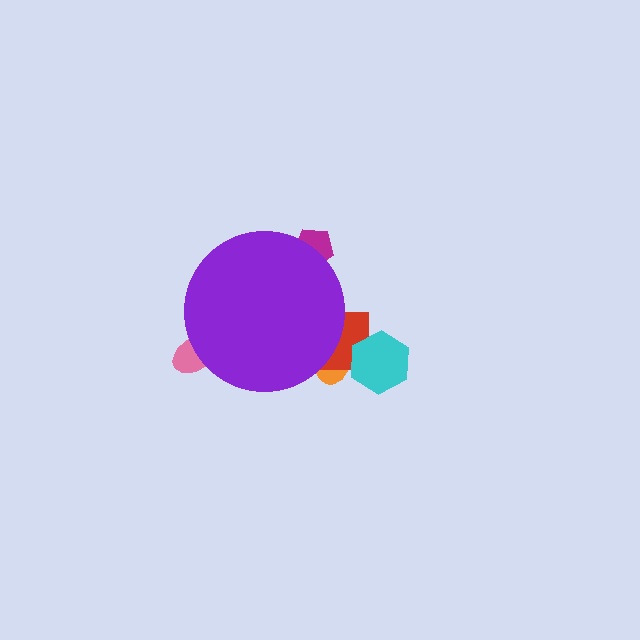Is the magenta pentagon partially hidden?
Yes, the magenta pentagon is partially hidden behind the purple circle.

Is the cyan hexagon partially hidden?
No, the cyan hexagon is fully visible.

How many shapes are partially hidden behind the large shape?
4 shapes are partially hidden.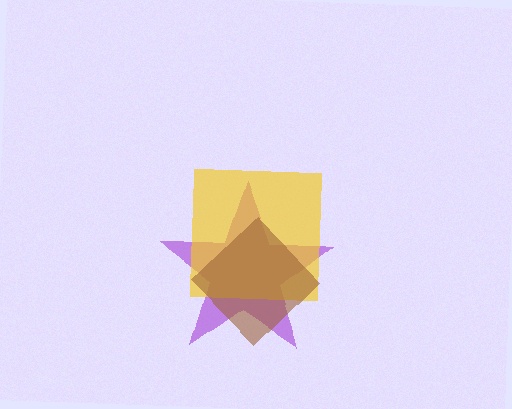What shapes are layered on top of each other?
The layered shapes are: a purple star, a yellow square, a brown diamond.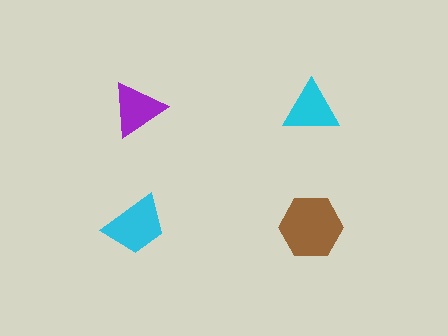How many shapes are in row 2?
2 shapes.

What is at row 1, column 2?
A cyan triangle.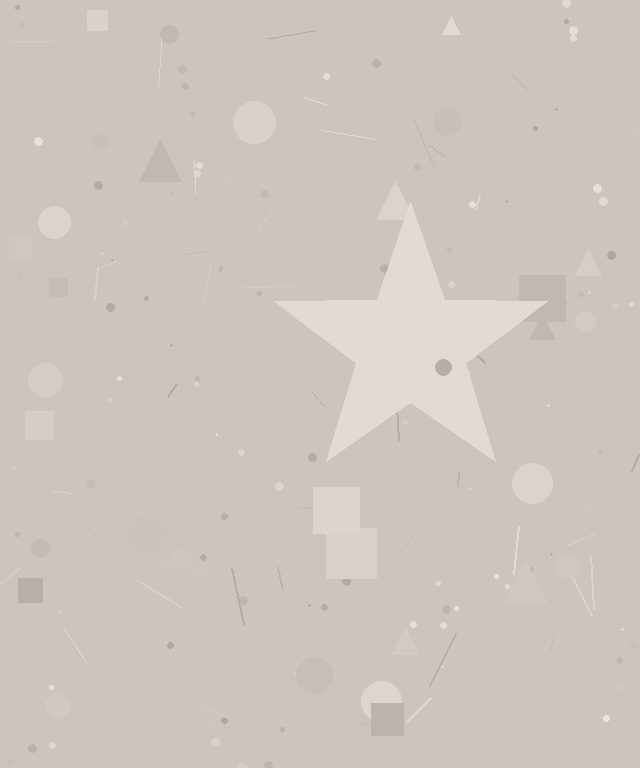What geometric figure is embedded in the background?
A star is embedded in the background.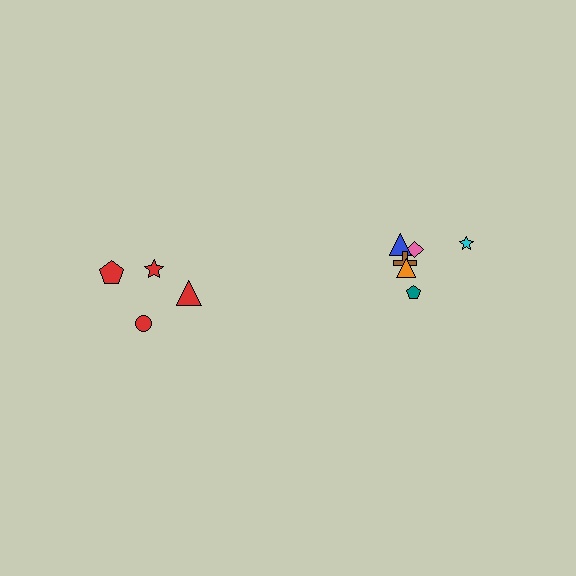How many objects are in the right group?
There are 6 objects.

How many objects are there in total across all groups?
There are 10 objects.